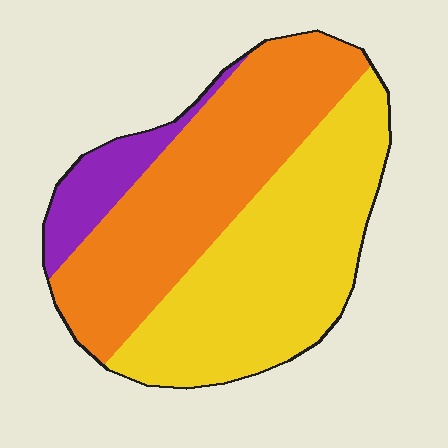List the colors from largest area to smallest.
From largest to smallest: yellow, orange, purple.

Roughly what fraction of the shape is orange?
Orange takes up between a third and a half of the shape.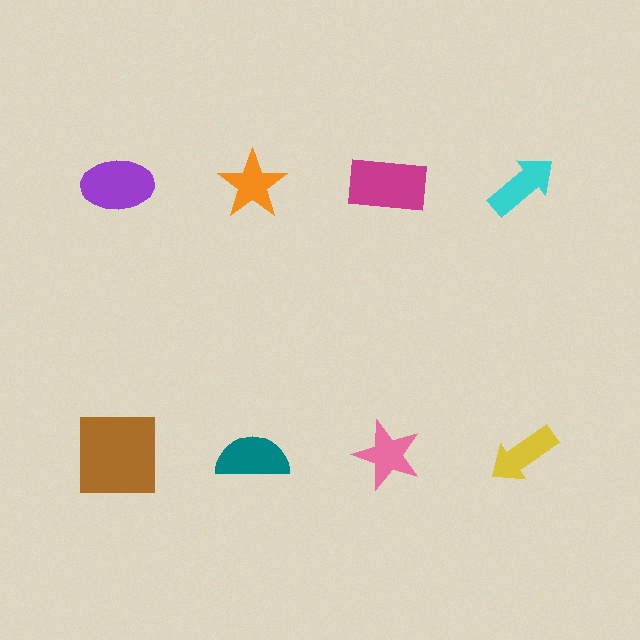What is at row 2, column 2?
A teal semicircle.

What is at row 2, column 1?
A brown square.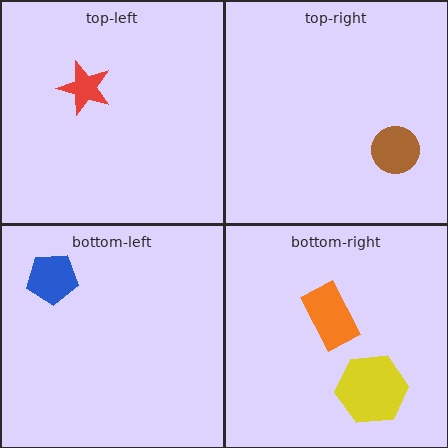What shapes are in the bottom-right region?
The orange rectangle, the yellow hexagon.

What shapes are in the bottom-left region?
The blue pentagon.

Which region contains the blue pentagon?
The bottom-left region.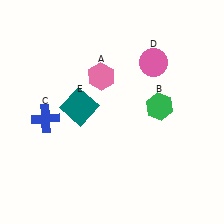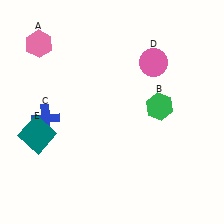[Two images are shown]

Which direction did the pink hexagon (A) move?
The pink hexagon (A) moved left.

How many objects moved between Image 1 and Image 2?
2 objects moved between the two images.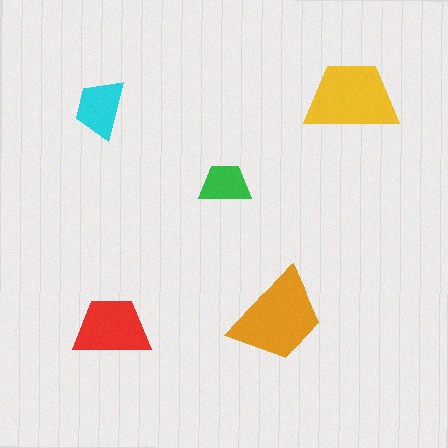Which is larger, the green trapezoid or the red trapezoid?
The red one.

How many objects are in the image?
There are 5 objects in the image.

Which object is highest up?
The yellow trapezoid is topmost.